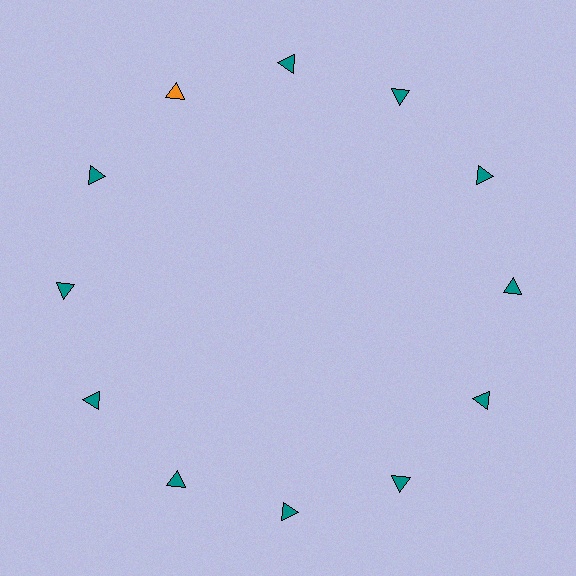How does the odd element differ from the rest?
It has a different color: orange instead of teal.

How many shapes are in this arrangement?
There are 12 shapes arranged in a ring pattern.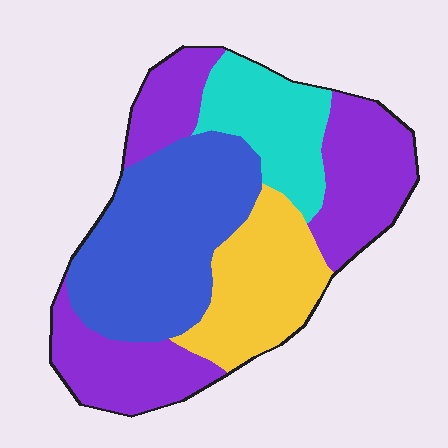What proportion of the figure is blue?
Blue takes up between a sixth and a third of the figure.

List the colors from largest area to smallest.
From largest to smallest: purple, blue, yellow, cyan.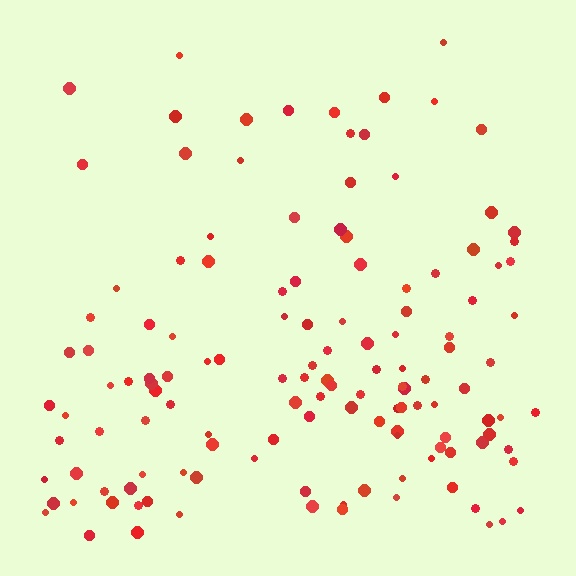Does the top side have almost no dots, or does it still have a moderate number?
Still a moderate number, just noticeably fewer than the bottom.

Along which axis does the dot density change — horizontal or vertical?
Vertical.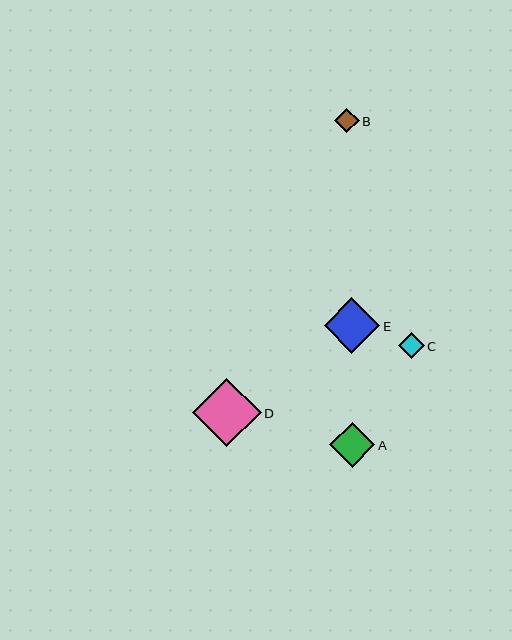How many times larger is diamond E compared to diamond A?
Diamond E is approximately 1.2 times the size of diamond A.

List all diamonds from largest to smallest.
From largest to smallest: D, E, A, C, B.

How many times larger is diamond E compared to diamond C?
Diamond E is approximately 2.1 times the size of diamond C.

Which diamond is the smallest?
Diamond B is the smallest with a size of approximately 24 pixels.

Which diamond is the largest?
Diamond D is the largest with a size of approximately 68 pixels.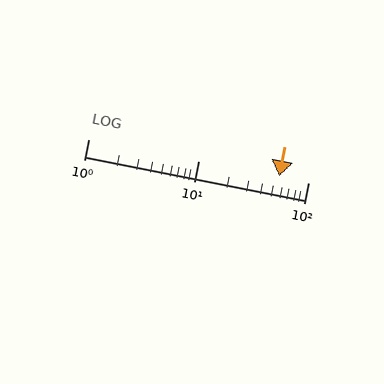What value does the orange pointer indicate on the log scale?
The pointer indicates approximately 54.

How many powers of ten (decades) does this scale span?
The scale spans 2 decades, from 1 to 100.